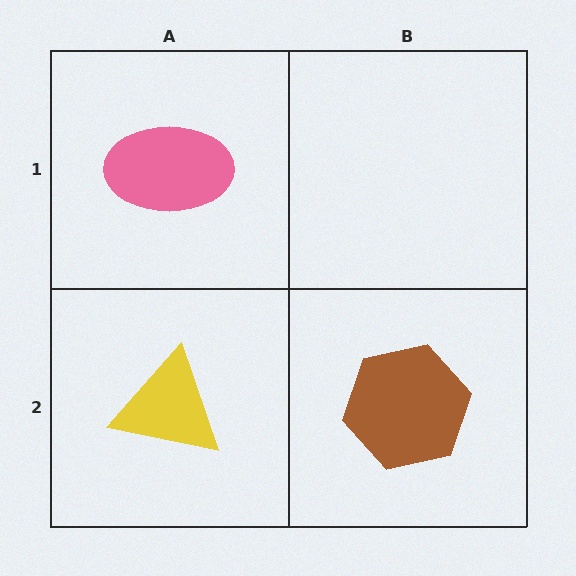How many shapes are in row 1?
1 shape.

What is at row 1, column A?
A pink ellipse.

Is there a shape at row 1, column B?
No, that cell is empty.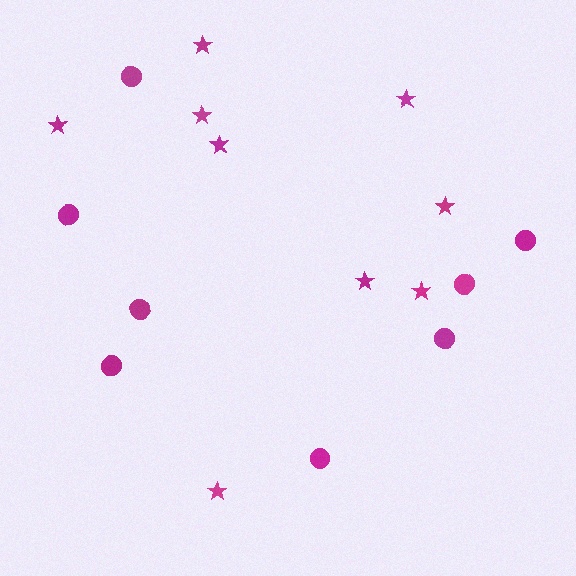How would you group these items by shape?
There are 2 groups: one group of stars (9) and one group of circles (8).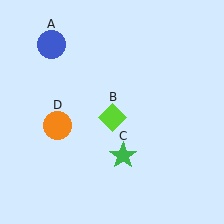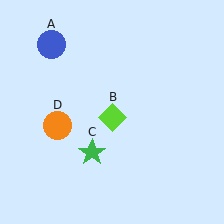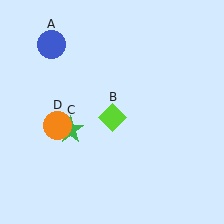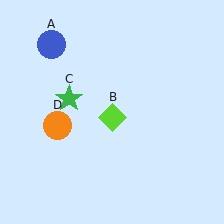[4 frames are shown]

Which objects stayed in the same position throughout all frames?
Blue circle (object A) and lime diamond (object B) and orange circle (object D) remained stationary.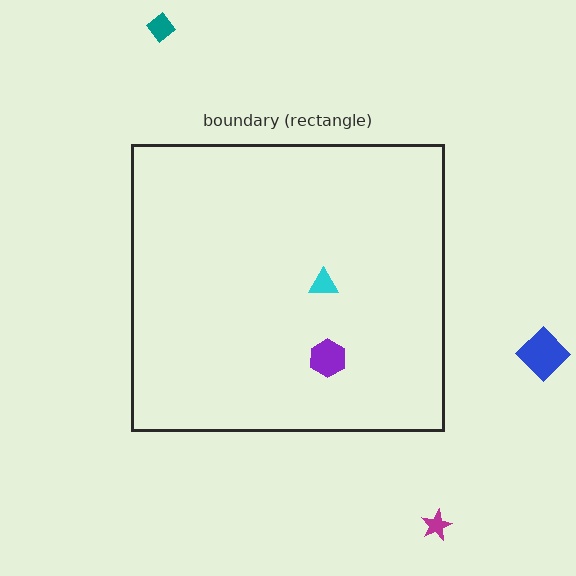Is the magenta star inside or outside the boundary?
Outside.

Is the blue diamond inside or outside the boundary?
Outside.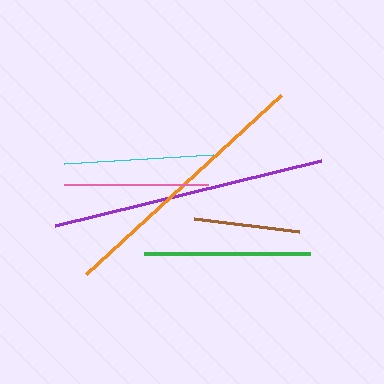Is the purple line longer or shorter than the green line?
The purple line is longer than the green line.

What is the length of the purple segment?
The purple segment is approximately 274 pixels long.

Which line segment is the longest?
The purple line is the longest at approximately 274 pixels.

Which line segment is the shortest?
The brown line is the shortest at approximately 105 pixels.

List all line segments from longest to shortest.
From longest to shortest: purple, orange, green, cyan, pink, brown.